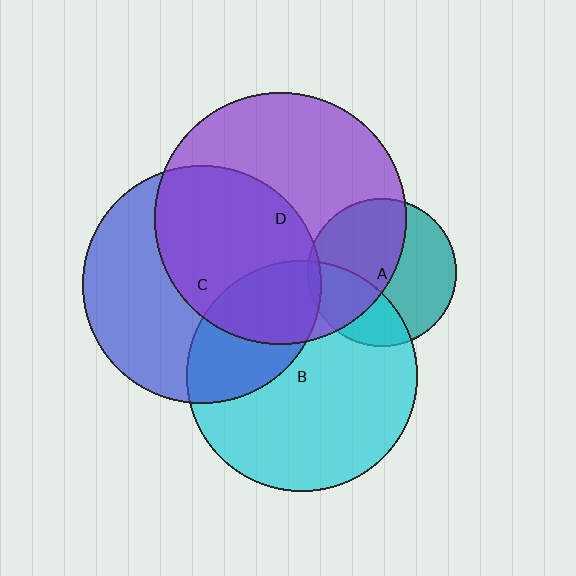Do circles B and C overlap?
Yes.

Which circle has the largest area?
Circle D (purple).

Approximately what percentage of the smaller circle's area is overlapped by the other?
Approximately 30%.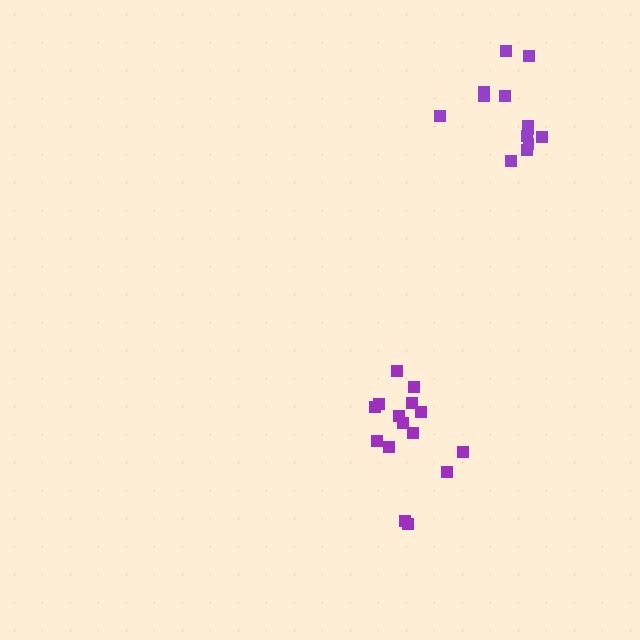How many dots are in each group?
Group 1: 13 dots, Group 2: 15 dots (28 total).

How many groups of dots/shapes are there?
There are 2 groups.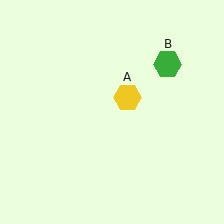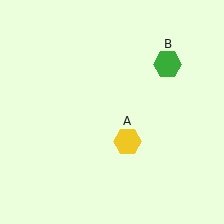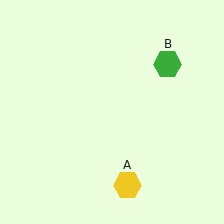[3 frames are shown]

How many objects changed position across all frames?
1 object changed position: yellow hexagon (object A).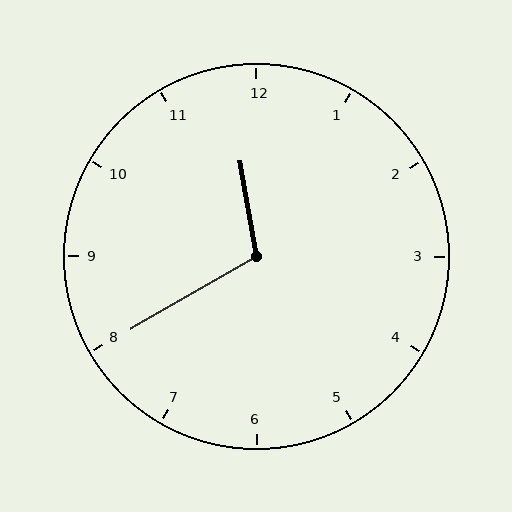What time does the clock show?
11:40.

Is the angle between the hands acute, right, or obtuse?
It is obtuse.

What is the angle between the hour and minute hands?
Approximately 110 degrees.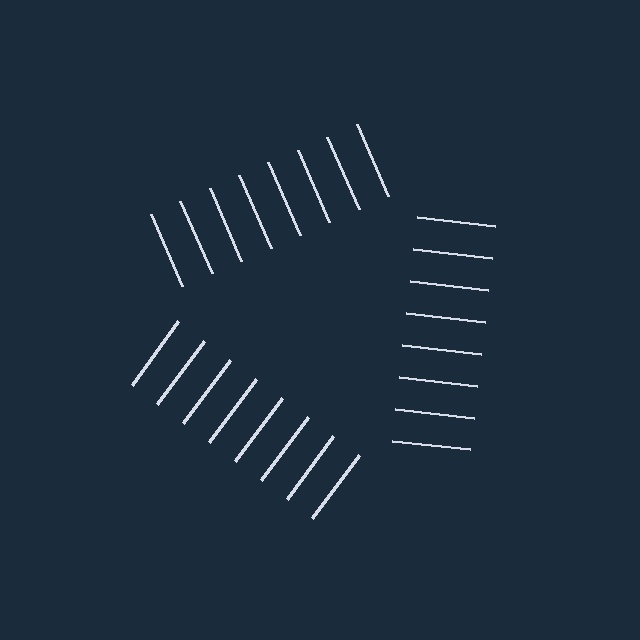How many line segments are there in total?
24 — 8 along each of the 3 edges.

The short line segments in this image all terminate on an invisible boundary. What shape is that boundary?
An illusory triangle — the line segments terminate on its edges but no continuous stroke is drawn.